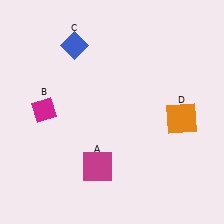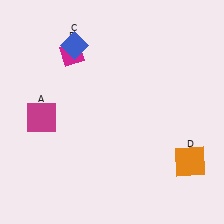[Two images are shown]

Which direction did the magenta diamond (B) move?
The magenta diamond (B) moved up.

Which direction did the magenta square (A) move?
The magenta square (A) moved left.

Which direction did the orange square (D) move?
The orange square (D) moved down.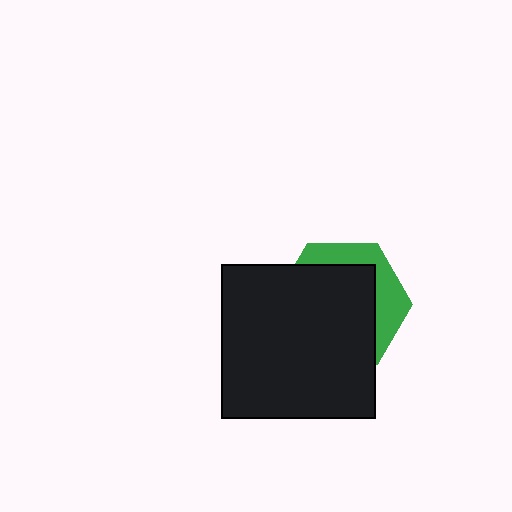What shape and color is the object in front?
The object in front is a black square.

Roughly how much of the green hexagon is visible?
A small part of it is visible (roughly 30%).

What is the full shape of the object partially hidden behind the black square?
The partially hidden object is a green hexagon.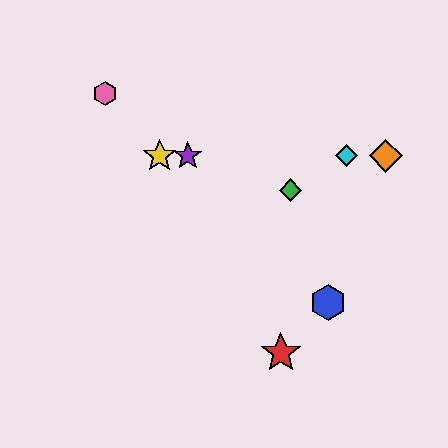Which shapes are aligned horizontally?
The yellow star, the purple star, the orange diamond, the cyan diamond are aligned horizontally.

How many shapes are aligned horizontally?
4 shapes (the yellow star, the purple star, the orange diamond, the cyan diamond) are aligned horizontally.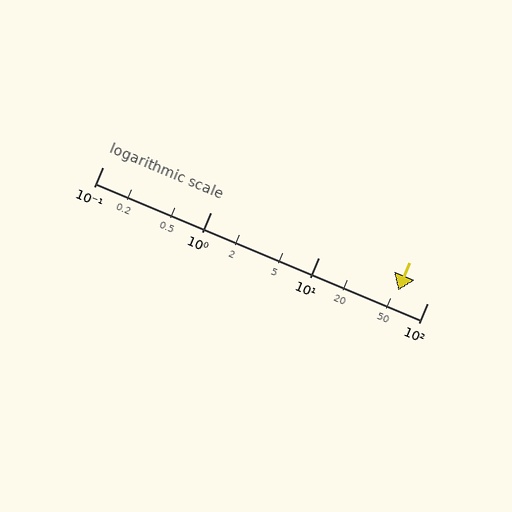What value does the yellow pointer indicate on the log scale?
The pointer indicates approximately 54.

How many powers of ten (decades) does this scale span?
The scale spans 3 decades, from 0.1 to 100.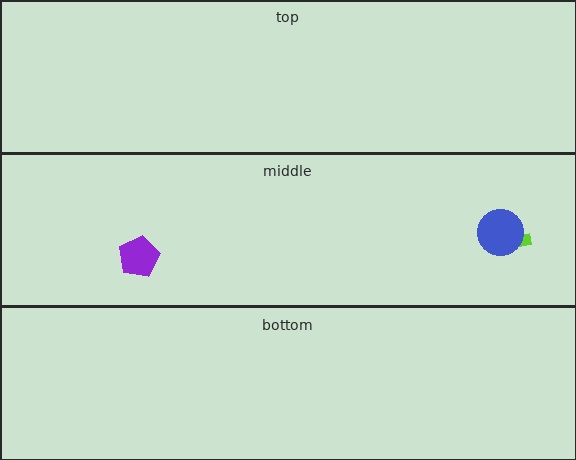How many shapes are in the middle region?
3.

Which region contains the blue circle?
The middle region.